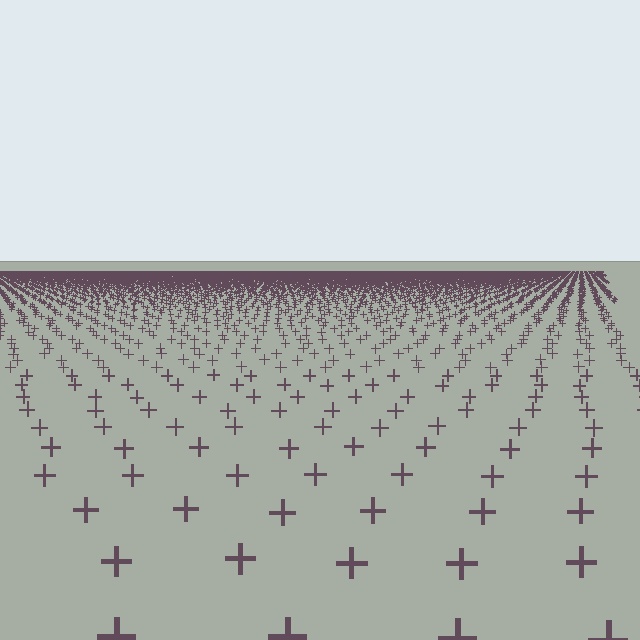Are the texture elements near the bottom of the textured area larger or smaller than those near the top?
Larger. Near the bottom, elements are closer to the viewer and appear at a bigger on-screen size.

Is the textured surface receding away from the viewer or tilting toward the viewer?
The surface is receding away from the viewer. Texture elements get smaller and denser toward the top.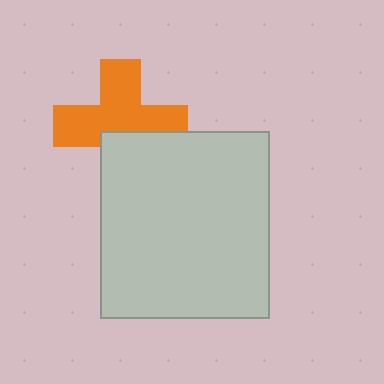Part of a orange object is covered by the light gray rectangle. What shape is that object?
It is a cross.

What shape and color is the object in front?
The object in front is a light gray rectangle.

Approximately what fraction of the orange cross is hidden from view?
Roughly 35% of the orange cross is hidden behind the light gray rectangle.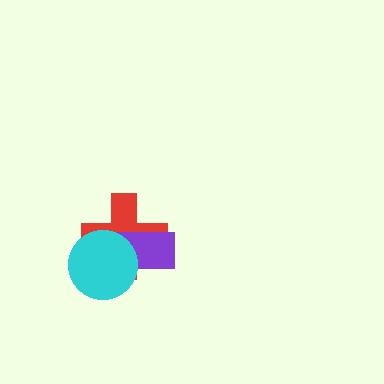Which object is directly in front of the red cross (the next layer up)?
The purple rectangle is directly in front of the red cross.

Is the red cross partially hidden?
Yes, it is partially covered by another shape.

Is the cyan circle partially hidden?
No, no other shape covers it.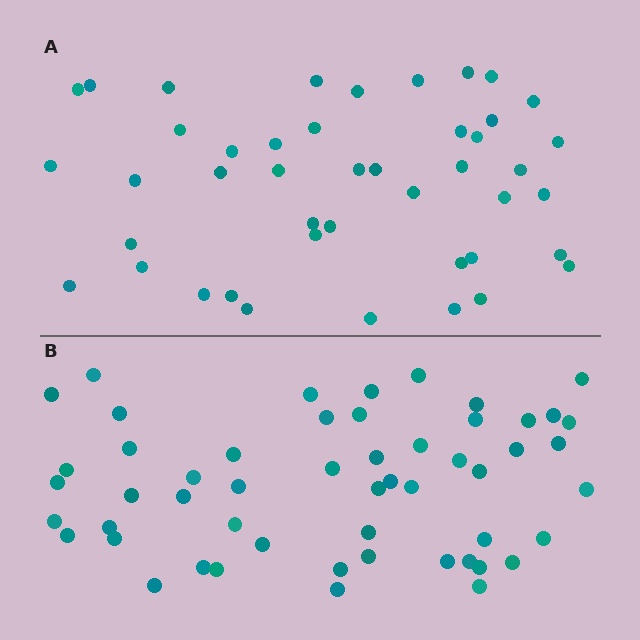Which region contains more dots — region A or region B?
Region B (the bottom region) has more dots.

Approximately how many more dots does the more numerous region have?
Region B has roughly 8 or so more dots than region A.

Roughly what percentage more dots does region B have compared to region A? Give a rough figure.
About 20% more.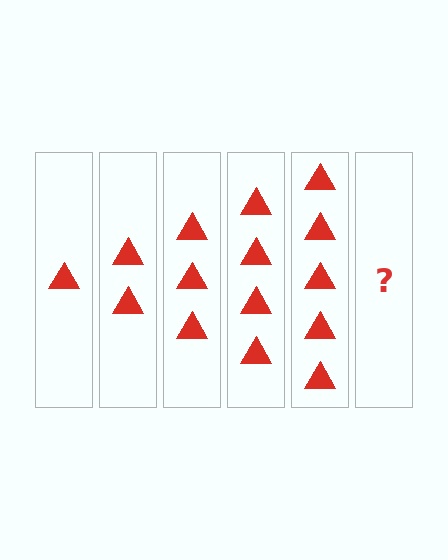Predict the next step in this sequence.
The next step is 6 triangles.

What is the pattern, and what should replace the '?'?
The pattern is that each step adds one more triangle. The '?' should be 6 triangles.